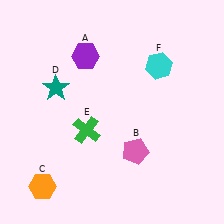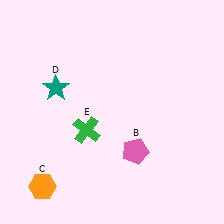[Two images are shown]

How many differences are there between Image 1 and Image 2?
There are 2 differences between the two images.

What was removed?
The cyan hexagon (F), the purple hexagon (A) were removed in Image 2.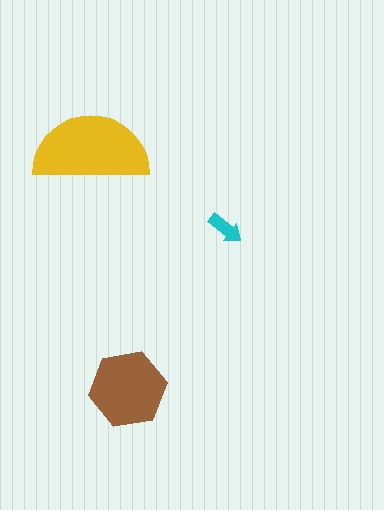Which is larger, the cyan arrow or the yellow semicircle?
The yellow semicircle.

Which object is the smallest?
The cyan arrow.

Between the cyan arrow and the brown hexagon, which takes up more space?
The brown hexagon.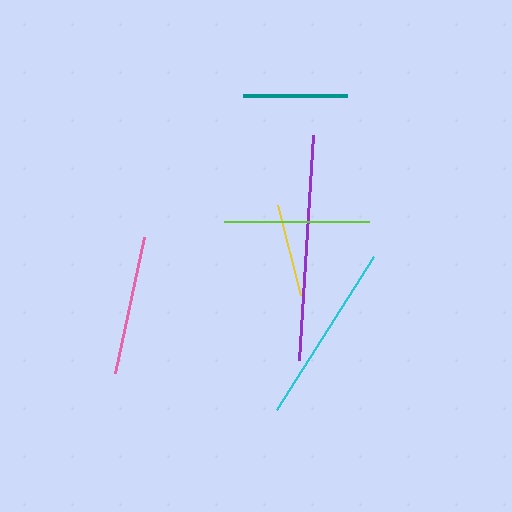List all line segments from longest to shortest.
From longest to shortest: purple, cyan, lime, pink, teal, yellow.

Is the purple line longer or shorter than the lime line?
The purple line is longer than the lime line.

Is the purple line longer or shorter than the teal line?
The purple line is longer than the teal line.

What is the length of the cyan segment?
The cyan segment is approximately 180 pixels long.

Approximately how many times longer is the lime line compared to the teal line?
The lime line is approximately 1.4 times the length of the teal line.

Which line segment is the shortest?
The yellow line is the shortest at approximately 92 pixels.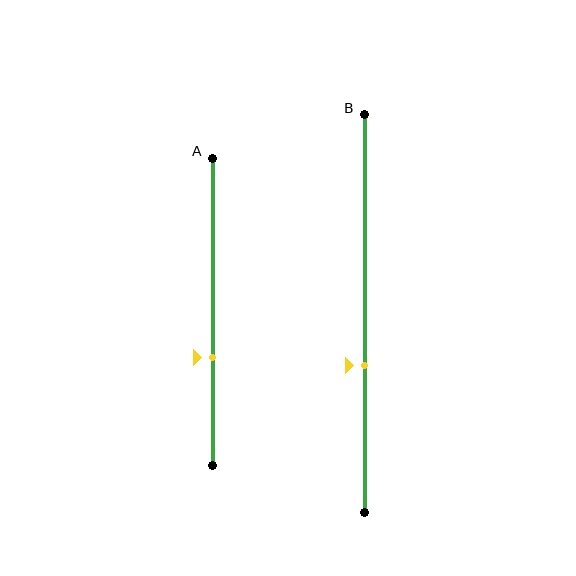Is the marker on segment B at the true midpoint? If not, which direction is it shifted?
No, the marker on segment B is shifted downward by about 13% of the segment length.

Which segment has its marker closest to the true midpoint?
Segment B has its marker closest to the true midpoint.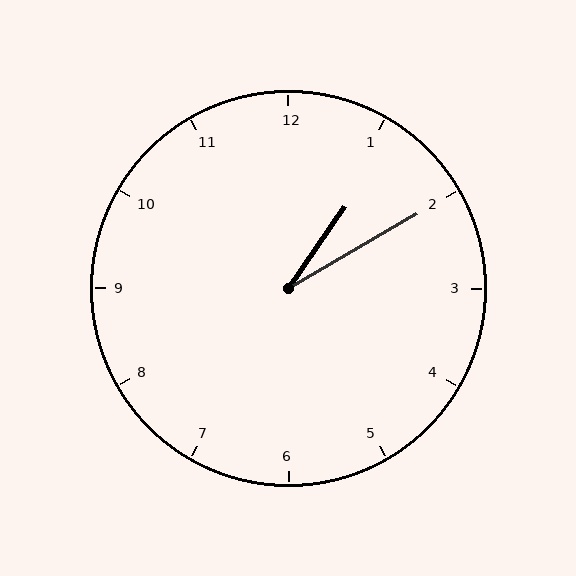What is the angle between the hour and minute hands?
Approximately 25 degrees.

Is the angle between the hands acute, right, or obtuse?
It is acute.